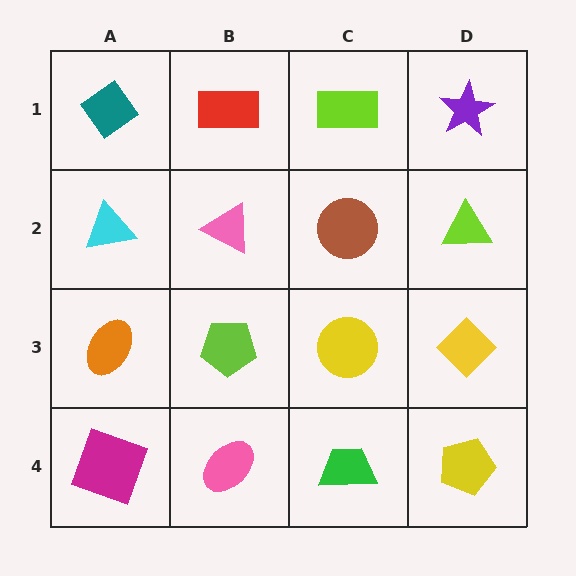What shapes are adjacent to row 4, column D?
A yellow diamond (row 3, column D), a green trapezoid (row 4, column C).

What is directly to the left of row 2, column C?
A pink triangle.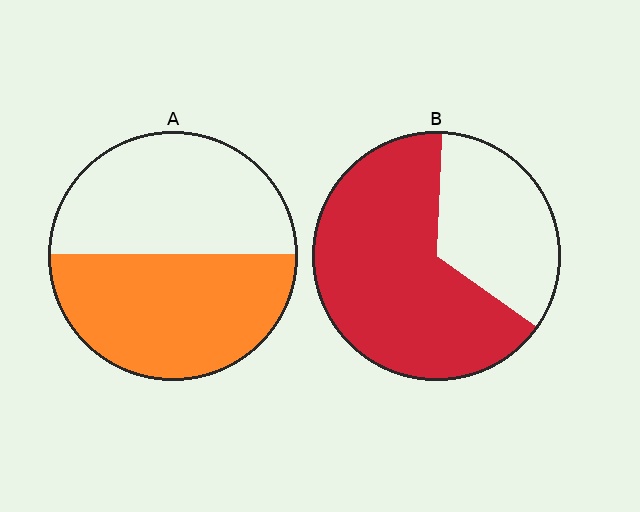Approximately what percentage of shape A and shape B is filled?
A is approximately 50% and B is approximately 65%.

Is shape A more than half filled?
Roughly half.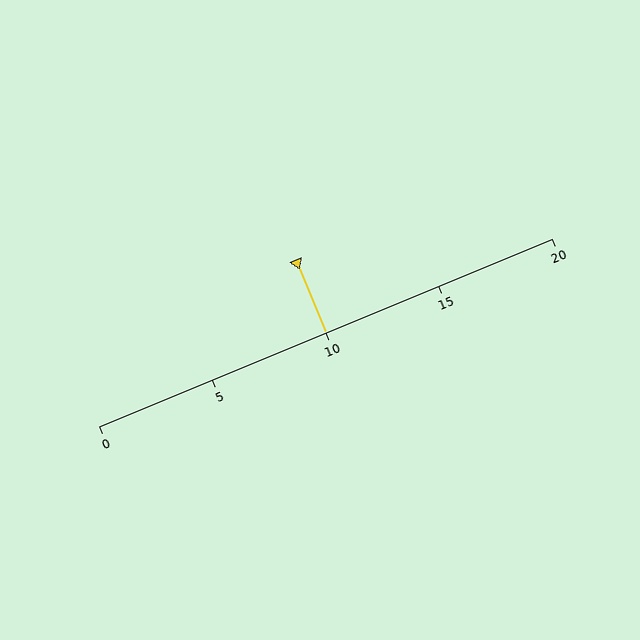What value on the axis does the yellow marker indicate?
The marker indicates approximately 10.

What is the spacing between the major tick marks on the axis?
The major ticks are spaced 5 apart.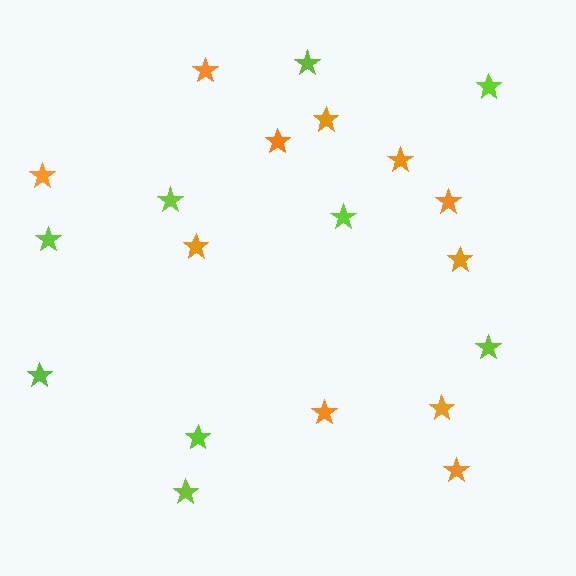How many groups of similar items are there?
There are 2 groups: one group of orange stars (11) and one group of lime stars (9).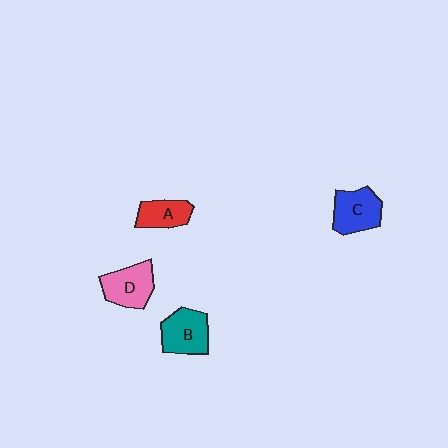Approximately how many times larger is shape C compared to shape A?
Approximately 1.4 times.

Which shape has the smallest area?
Shape A (red).